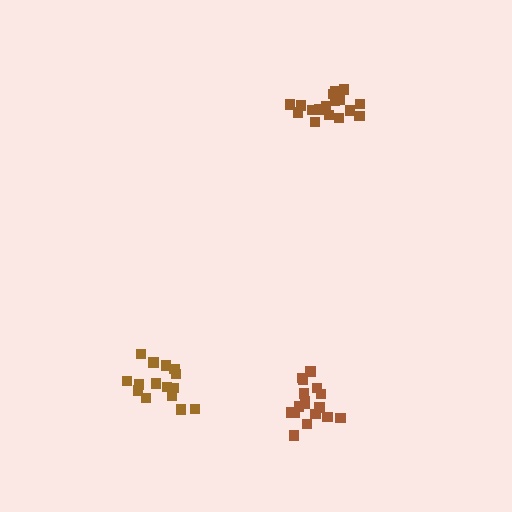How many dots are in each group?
Group 1: 15 dots, Group 2: 18 dots, Group 3: 17 dots (50 total).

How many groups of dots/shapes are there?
There are 3 groups.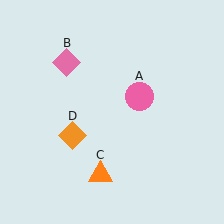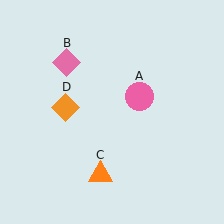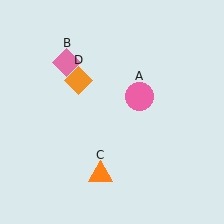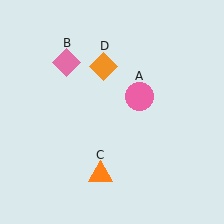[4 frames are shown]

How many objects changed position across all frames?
1 object changed position: orange diamond (object D).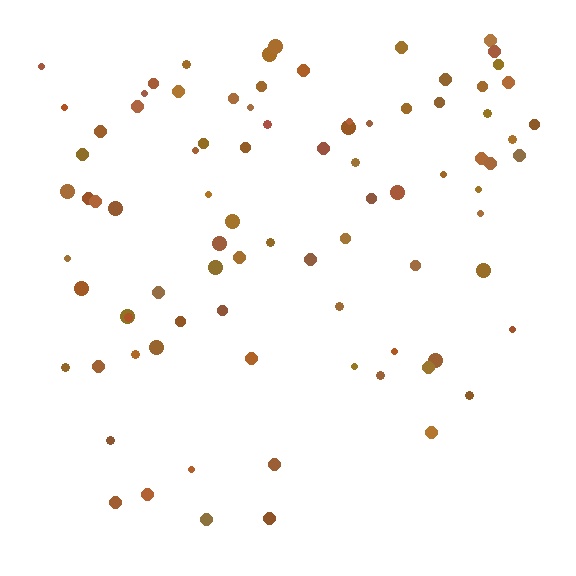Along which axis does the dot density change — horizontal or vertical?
Vertical.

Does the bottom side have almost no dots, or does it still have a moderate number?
Still a moderate number, just noticeably fewer than the top.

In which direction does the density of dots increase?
From bottom to top, with the top side densest.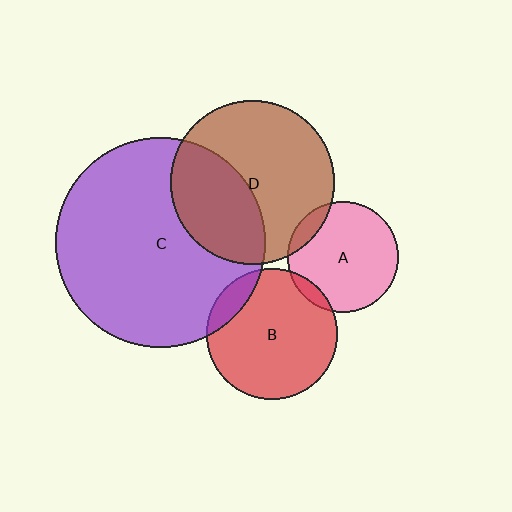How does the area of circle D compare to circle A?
Approximately 2.2 times.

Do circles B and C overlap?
Yes.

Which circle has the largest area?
Circle C (purple).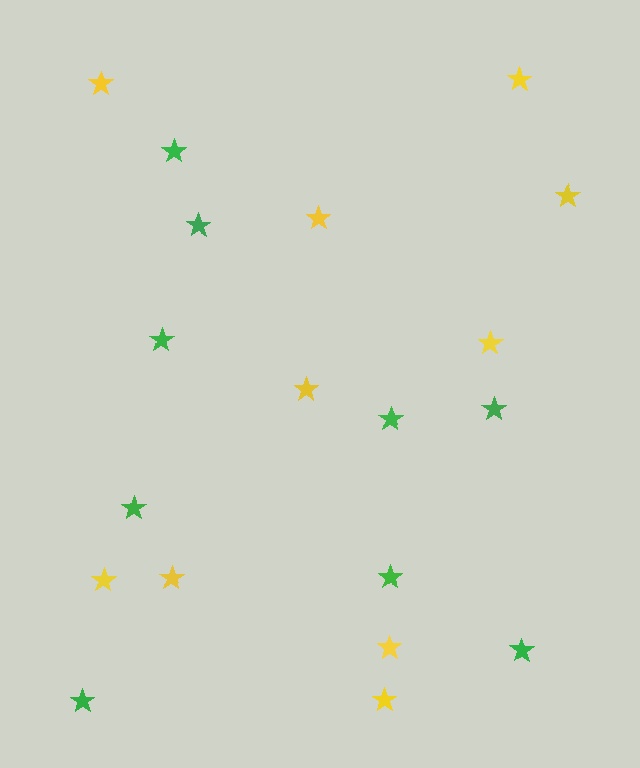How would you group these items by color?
There are 2 groups: one group of green stars (9) and one group of yellow stars (10).